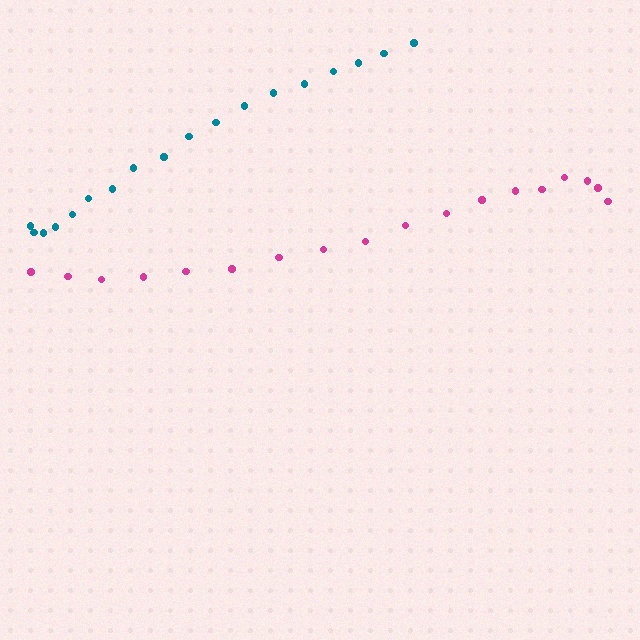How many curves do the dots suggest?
There are 2 distinct paths.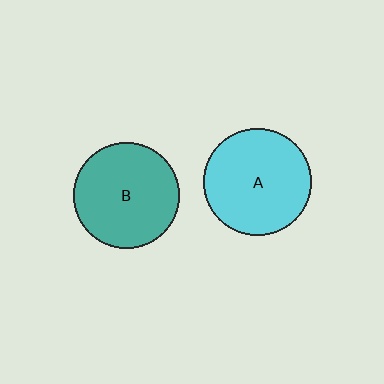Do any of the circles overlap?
No, none of the circles overlap.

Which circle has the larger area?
Circle A (cyan).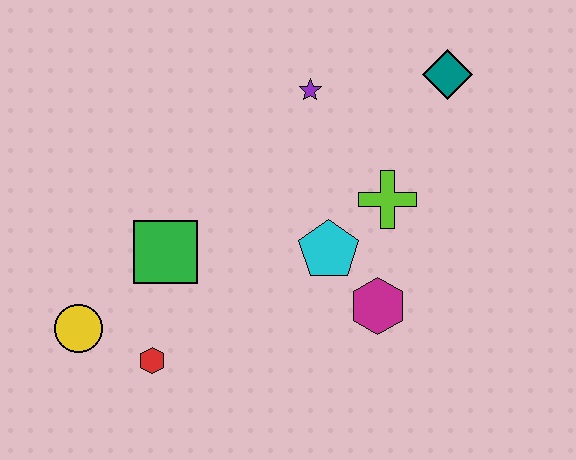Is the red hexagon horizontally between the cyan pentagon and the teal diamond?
No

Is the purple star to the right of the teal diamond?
No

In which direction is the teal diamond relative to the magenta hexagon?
The teal diamond is above the magenta hexagon.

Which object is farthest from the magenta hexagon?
The yellow circle is farthest from the magenta hexagon.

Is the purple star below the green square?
No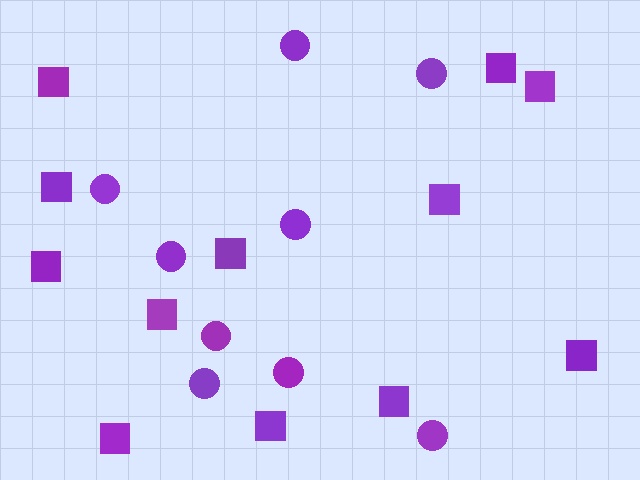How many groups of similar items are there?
There are 2 groups: one group of squares (12) and one group of circles (9).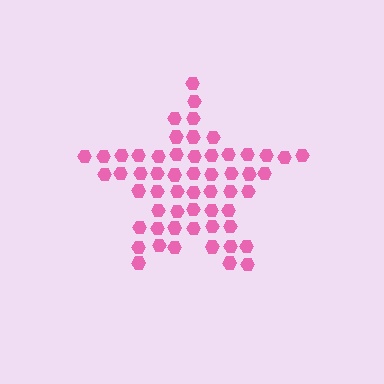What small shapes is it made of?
It is made of small hexagons.